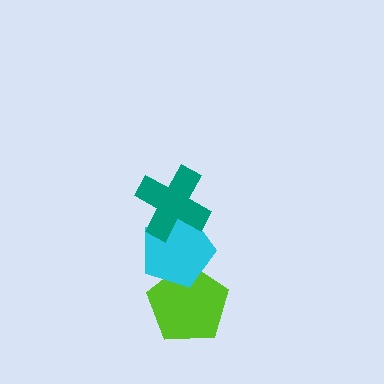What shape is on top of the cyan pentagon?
The teal cross is on top of the cyan pentagon.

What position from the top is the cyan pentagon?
The cyan pentagon is 2nd from the top.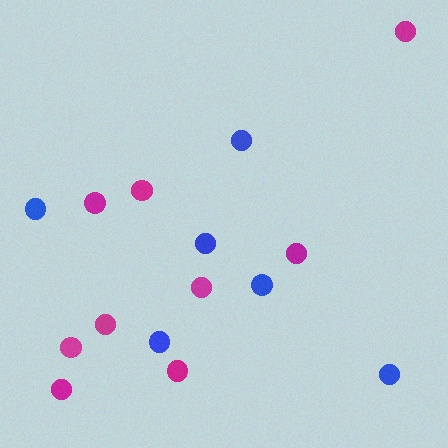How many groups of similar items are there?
There are 2 groups: one group of blue circles (6) and one group of magenta circles (9).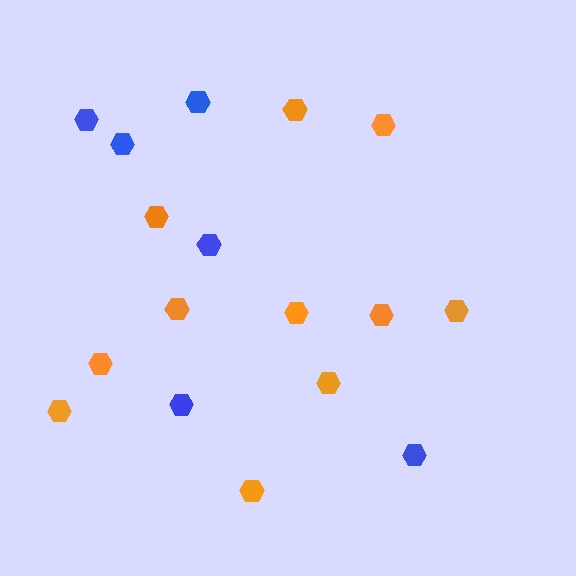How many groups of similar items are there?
There are 2 groups: one group of orange hexagons (11) and one group of blue hexagons (6).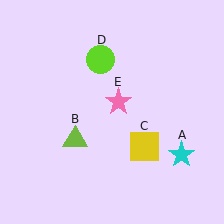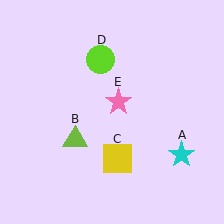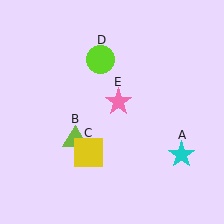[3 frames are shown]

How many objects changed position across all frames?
1 object changed position: yellow square (object C).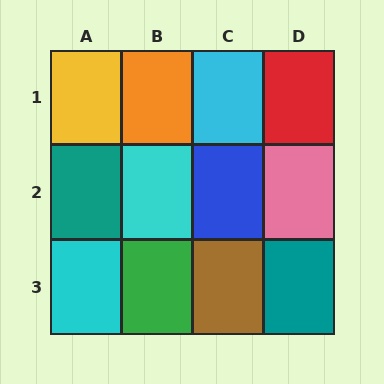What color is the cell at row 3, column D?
Teal.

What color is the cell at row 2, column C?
Blue.